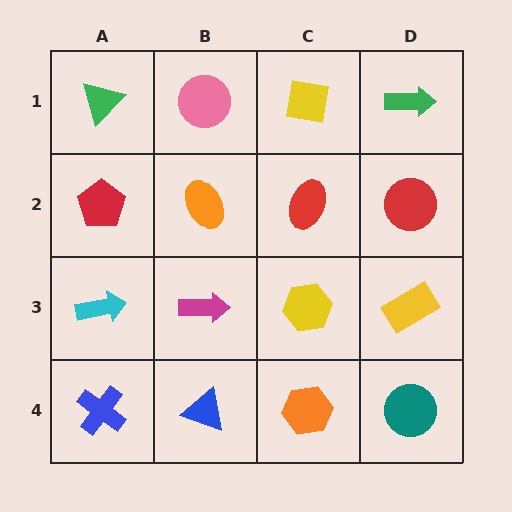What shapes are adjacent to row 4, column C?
A yellow hexagon (row 3, column C), a blue triangle (row 4, column B), a teal circle (row 4, column D).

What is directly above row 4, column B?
A magenta arrow.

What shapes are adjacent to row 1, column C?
A red ellipse (row 2, column C), a pink circle (row 1, column B), a green arrow (row 1, column D).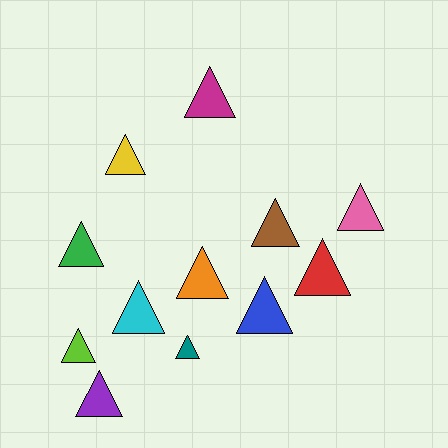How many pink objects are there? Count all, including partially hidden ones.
There is 1 pink object.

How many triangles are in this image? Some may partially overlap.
There are 12 triangles.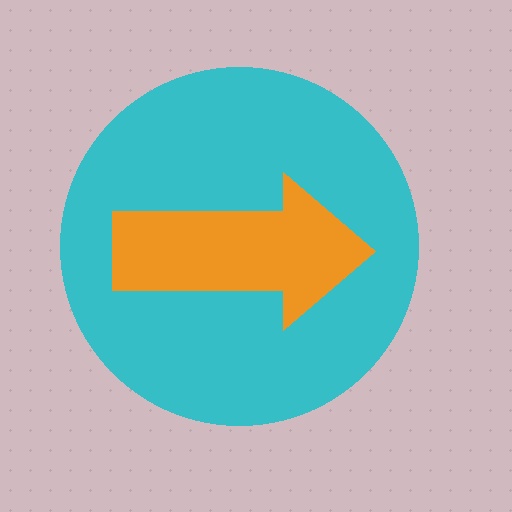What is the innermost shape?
The orange arrow.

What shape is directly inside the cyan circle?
The orange arrow.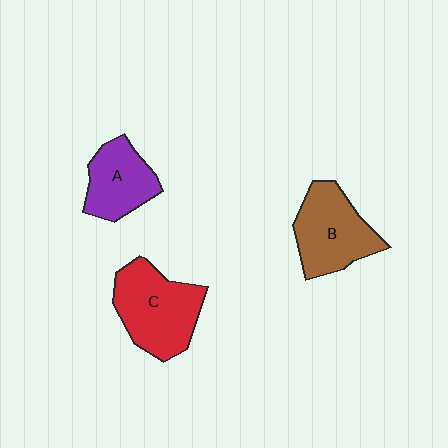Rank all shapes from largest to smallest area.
From largest to smallest: C (red), B (brown), A (purple).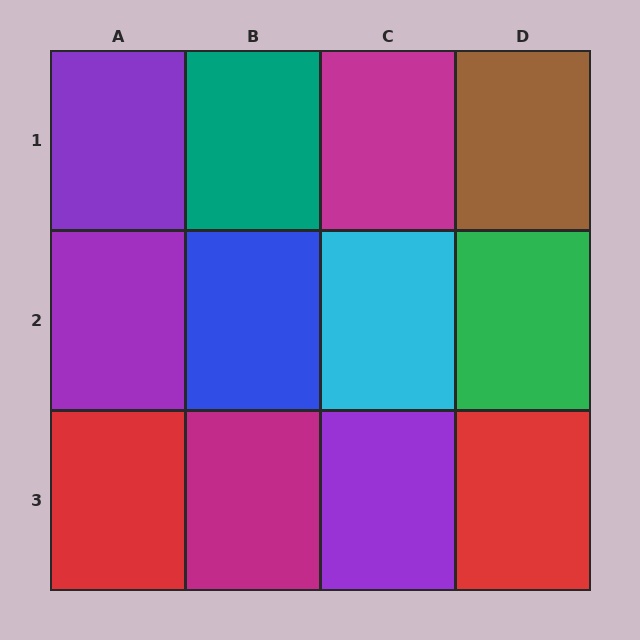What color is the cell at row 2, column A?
Purple.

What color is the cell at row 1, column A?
Purple.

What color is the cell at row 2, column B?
Blue.